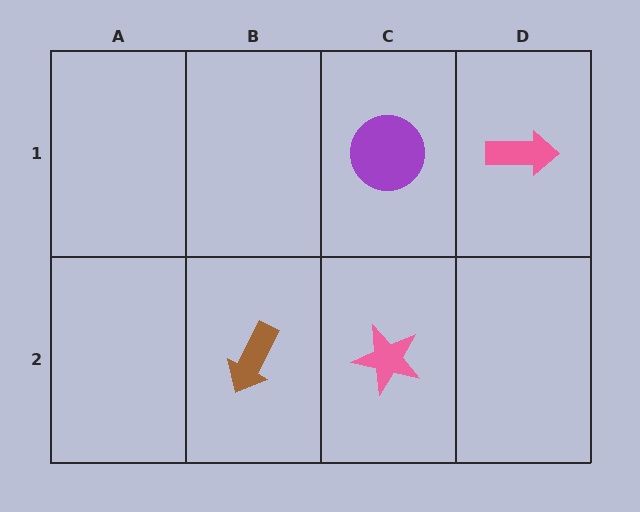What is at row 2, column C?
A pink star.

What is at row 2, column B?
A brown arrow.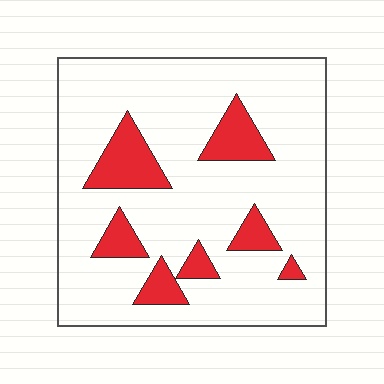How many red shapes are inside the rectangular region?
7.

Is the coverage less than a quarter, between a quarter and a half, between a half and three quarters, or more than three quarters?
Less than a quarter.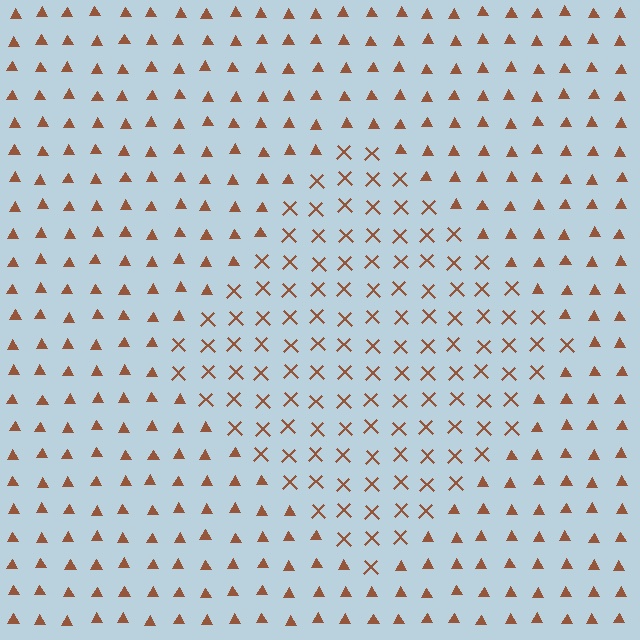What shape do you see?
I see a diamond.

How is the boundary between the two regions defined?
The boundary is defined by a change in element shape: X marks inside vs. triangles outside. All elements share the same color and spacing.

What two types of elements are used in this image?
The image uses X marks inside the diamond region and triangles outside it.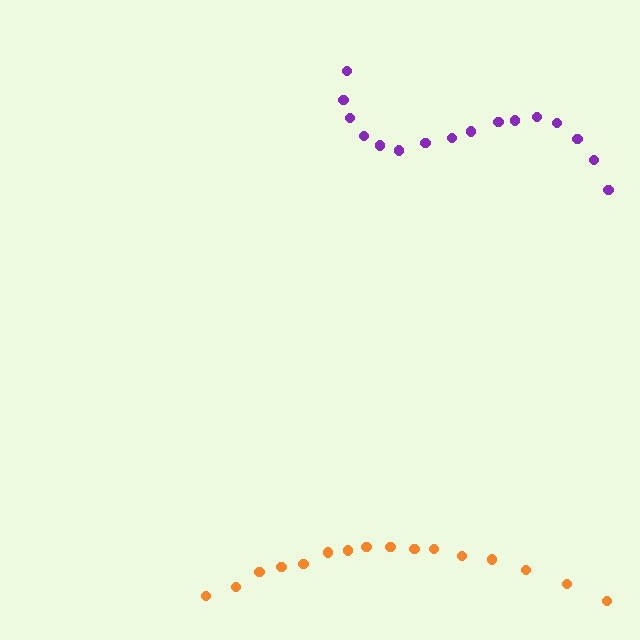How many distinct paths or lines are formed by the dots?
There are 2 distinct paths.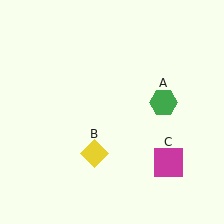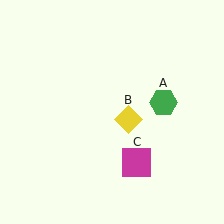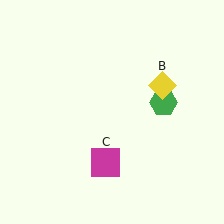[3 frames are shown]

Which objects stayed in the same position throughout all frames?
Green hexagon (object A) remained stationary.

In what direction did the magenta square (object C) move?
The magenta square (object C) moved left.